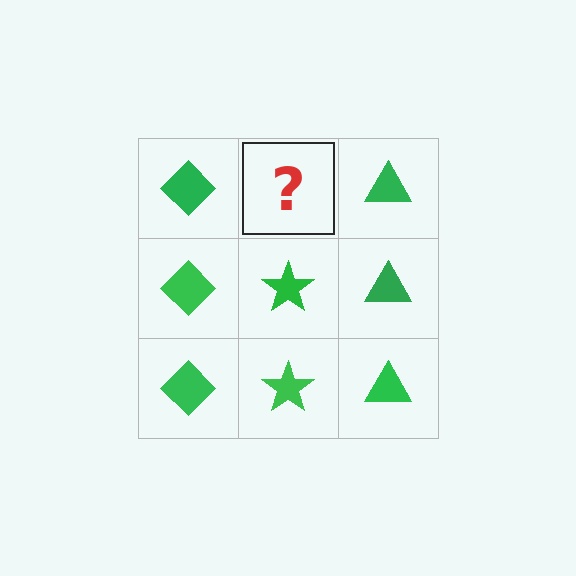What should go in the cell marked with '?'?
The missing cell should contain a green star.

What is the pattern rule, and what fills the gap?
The rule is that each column has a consistent shape. The gap should be filled with a green star.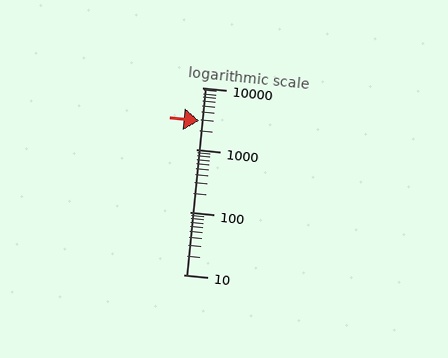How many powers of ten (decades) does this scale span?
The scale spans 3 decades, from 10 to 10000.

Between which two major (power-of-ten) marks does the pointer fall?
The pointer is between 1000 and 10000.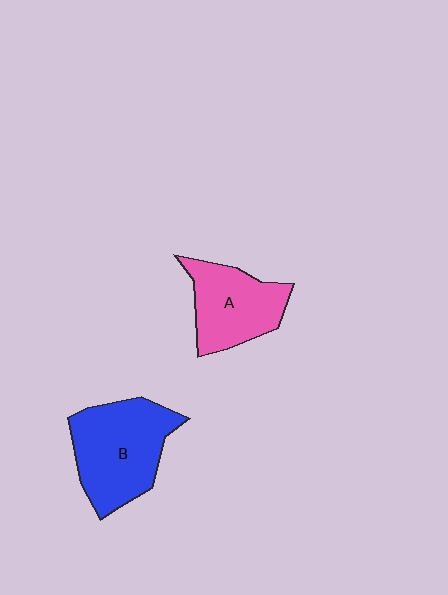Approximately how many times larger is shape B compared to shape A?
Approximately 1.3 times.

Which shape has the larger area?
Shape B (blue).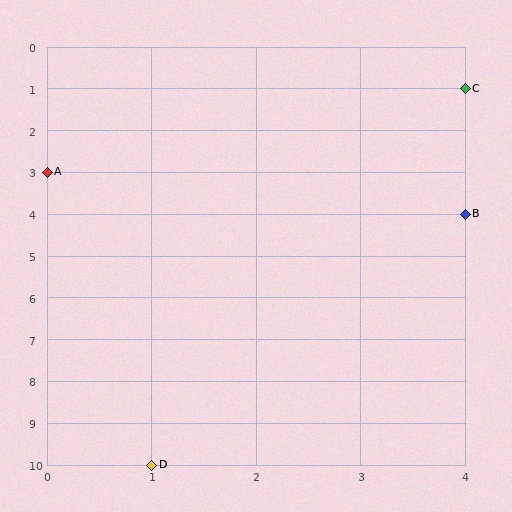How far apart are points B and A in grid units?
Points B and A are 4 columns and 1 row apart (about 4.1 grid units diagonally).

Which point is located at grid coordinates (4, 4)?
Point B is at (4, 4).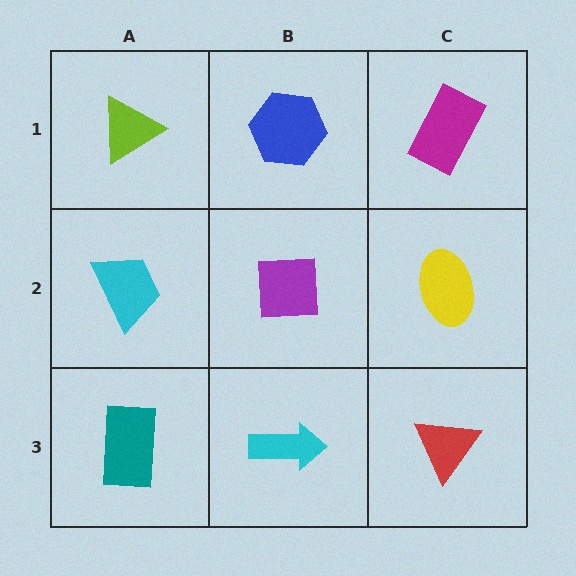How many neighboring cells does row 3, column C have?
2.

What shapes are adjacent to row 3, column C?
A yellow ellipse (row 2, column C), a cyan arrow (row 3, column B).